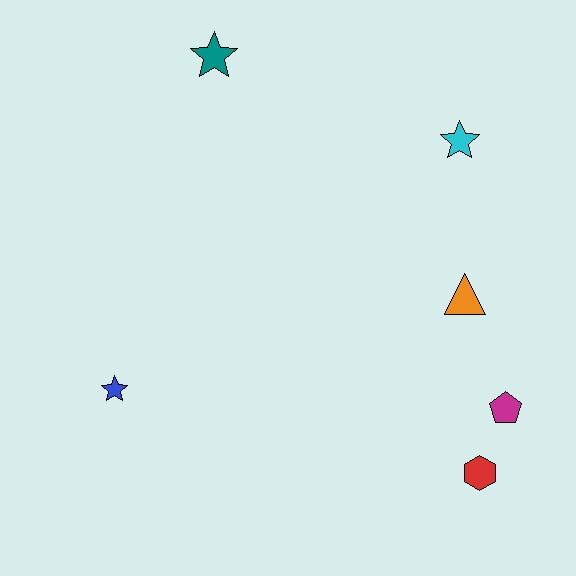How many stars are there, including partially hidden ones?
There are 3 stars.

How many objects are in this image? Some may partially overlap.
There are 6 objects.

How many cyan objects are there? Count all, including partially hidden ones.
There is 1 cyan object.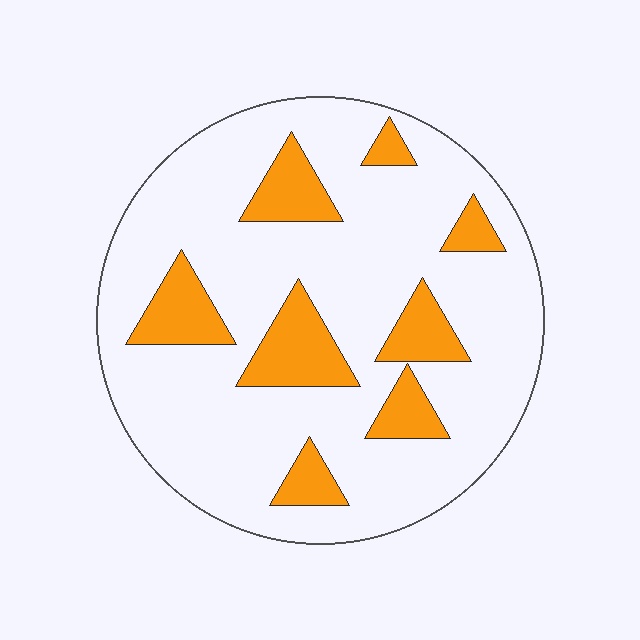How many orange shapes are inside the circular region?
8.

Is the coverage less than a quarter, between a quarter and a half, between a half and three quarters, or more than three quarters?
Less than a quarter.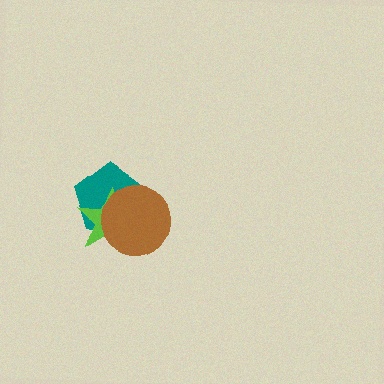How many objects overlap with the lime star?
2 objects overlap with the lime star.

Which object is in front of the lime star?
The brown circle is in front of the lime star.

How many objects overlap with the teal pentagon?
2 objects overlap with the teal pentagon.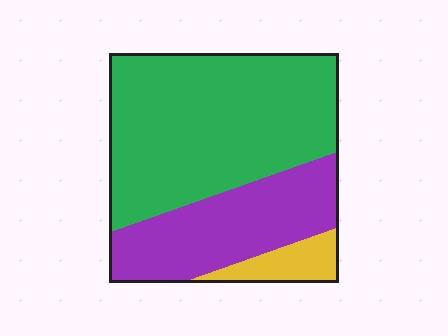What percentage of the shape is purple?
Purple takes up between a sixth and a third of the shape.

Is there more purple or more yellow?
Purple.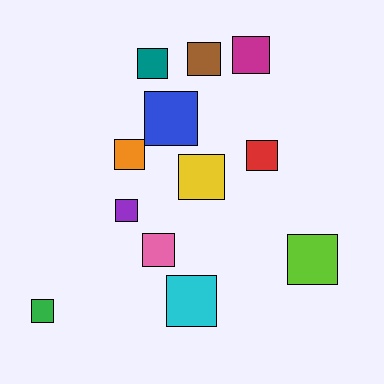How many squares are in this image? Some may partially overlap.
There are 12 squares.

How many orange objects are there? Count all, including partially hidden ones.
There is 1 orange object.